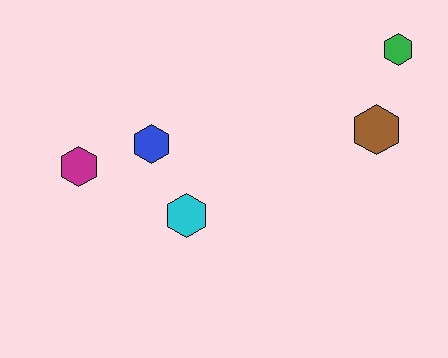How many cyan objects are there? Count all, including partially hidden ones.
There is 1 cyan object.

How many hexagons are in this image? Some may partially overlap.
There are 5 hexagons.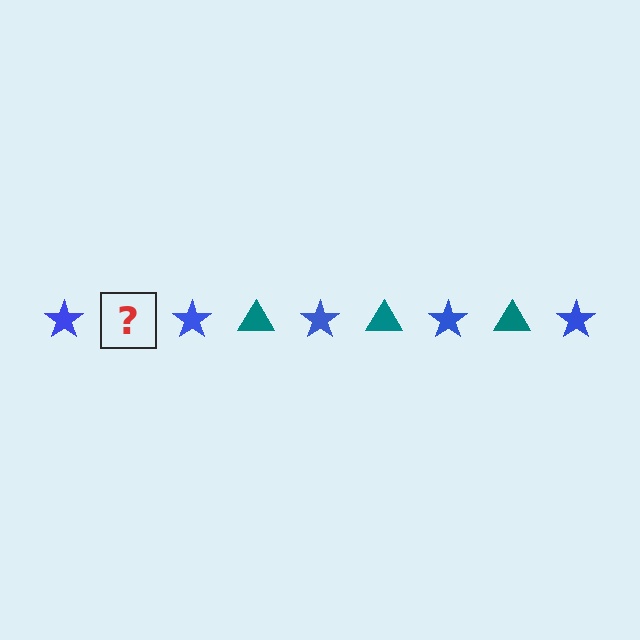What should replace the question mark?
The question mark should be replaced with a teal triangle.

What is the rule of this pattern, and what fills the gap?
The rule is that the pattern alternates between blue star and teal triangle. The gap should be filled with a teal triangle.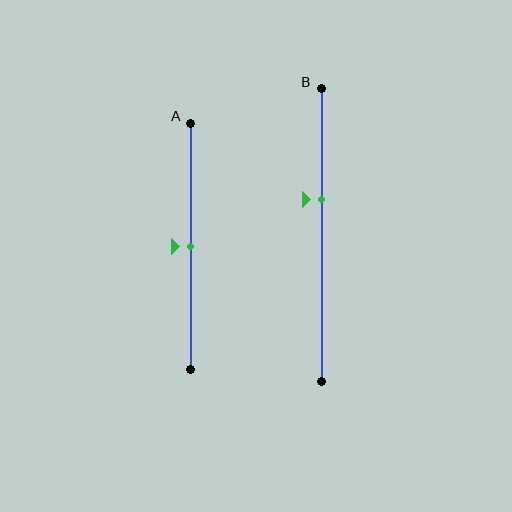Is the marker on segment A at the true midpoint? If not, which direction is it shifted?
Yes, the marker on segment A is at the true midpoint.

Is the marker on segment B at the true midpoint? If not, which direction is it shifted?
No, the marker on segment B is shifted upward by about 12% of the segment length.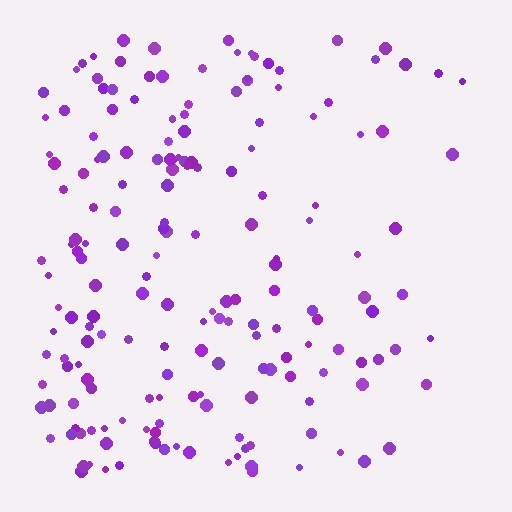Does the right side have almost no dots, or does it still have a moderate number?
Still a moderate number, just noticeably fewer than the left.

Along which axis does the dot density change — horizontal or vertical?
Horizontal.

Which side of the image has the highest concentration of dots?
The left.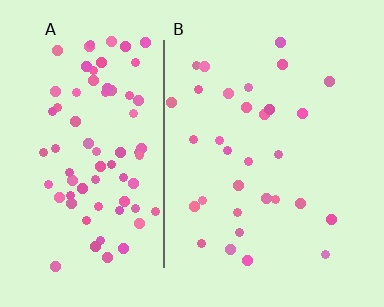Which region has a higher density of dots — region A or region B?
A (the left).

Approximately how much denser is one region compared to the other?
Approximately 2.6× — region A over region B.